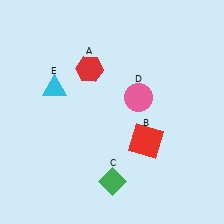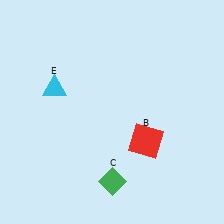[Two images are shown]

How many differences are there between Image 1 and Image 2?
There are 2 differences between the two images.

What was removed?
The red hexagon (A), the pink circle (D) were removed in Image 2.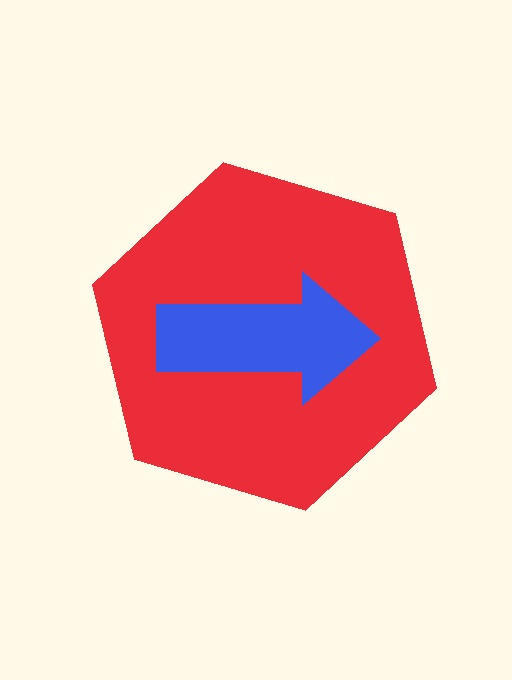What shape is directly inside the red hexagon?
The blue arrow.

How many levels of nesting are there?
2.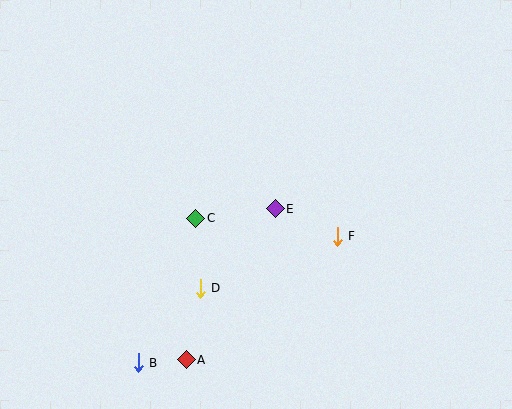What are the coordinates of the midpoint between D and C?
The midpoint between D and C is at (198, 253).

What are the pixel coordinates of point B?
Point B is at (138, 363).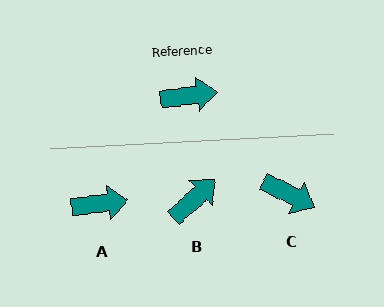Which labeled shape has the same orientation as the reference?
A.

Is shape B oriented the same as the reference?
No, it is off by about 35 degrees.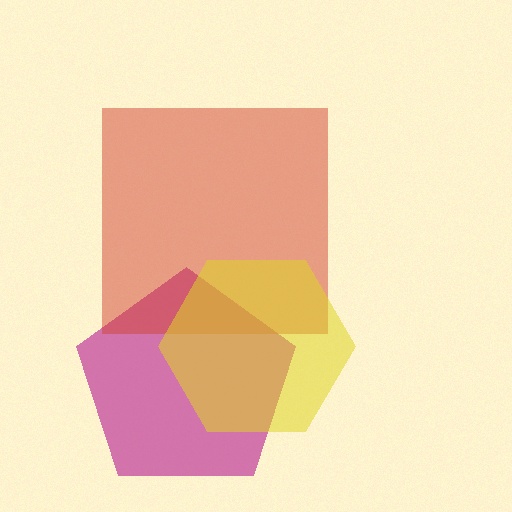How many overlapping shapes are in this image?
There are 3 overlapping shapes in the image.